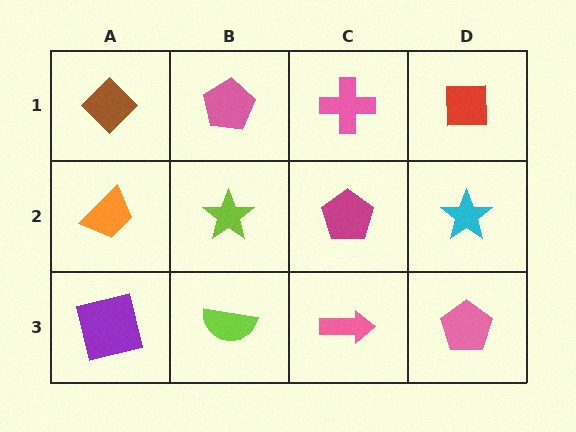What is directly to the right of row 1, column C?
A red square.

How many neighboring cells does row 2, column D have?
3.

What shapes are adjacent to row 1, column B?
A lime star (row 2, column B), a brown diamond (row 1, column A), a pink cross (row 1, column C).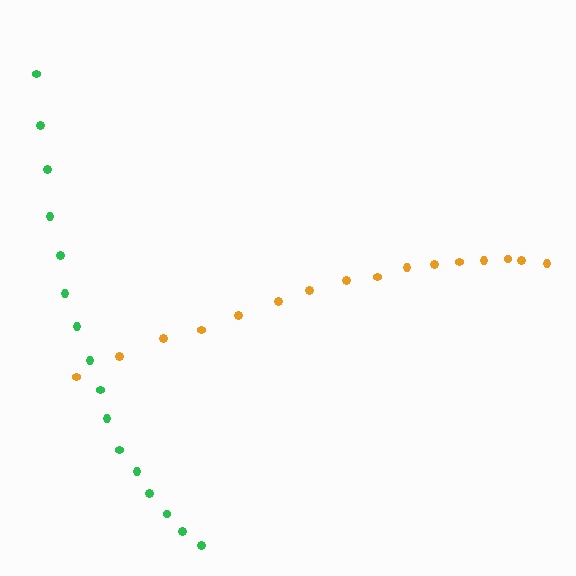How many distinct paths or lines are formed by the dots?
There are 2 distinct paths.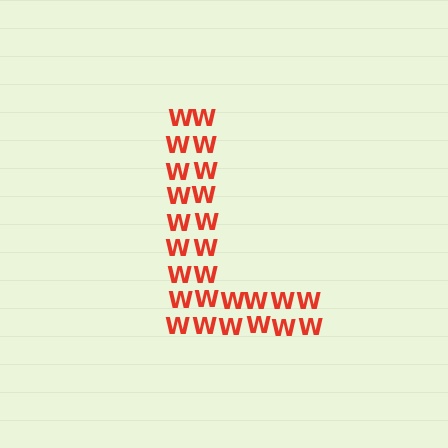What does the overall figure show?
The overall figure shows the letter L.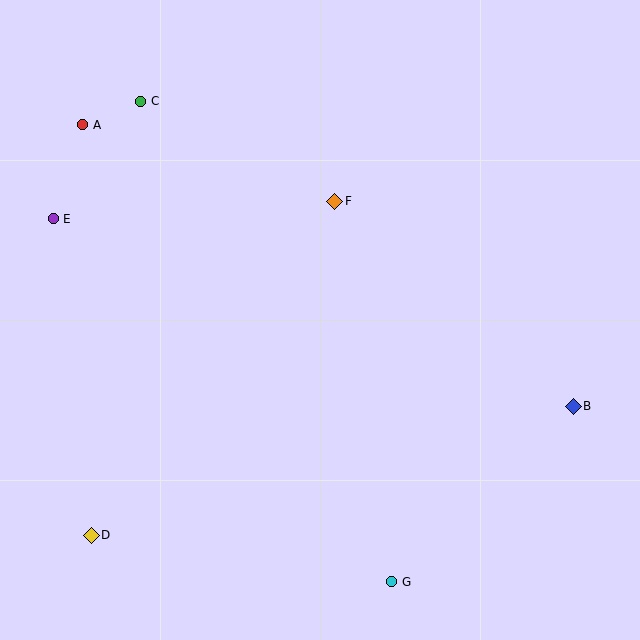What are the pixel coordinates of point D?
Point D is at (91, 535).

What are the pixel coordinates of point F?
Point F is at (335, 201).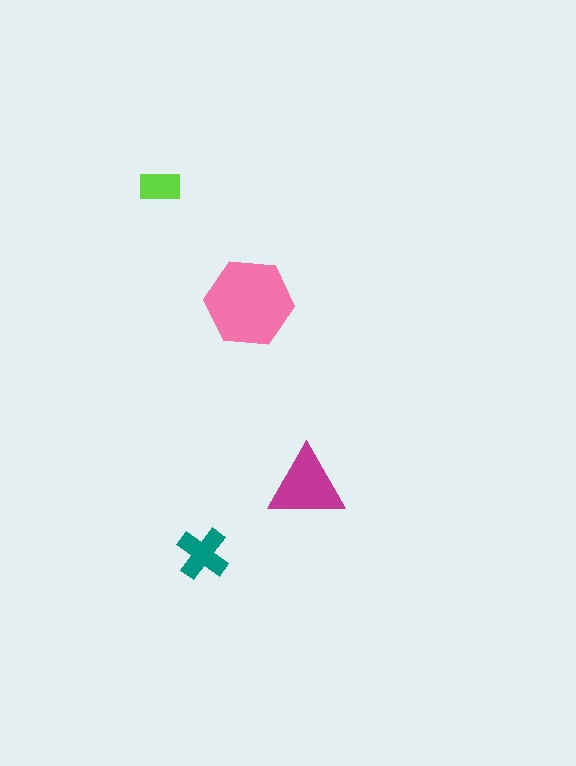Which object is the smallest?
The lime rectangle.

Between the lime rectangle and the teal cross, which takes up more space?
The teal cross.